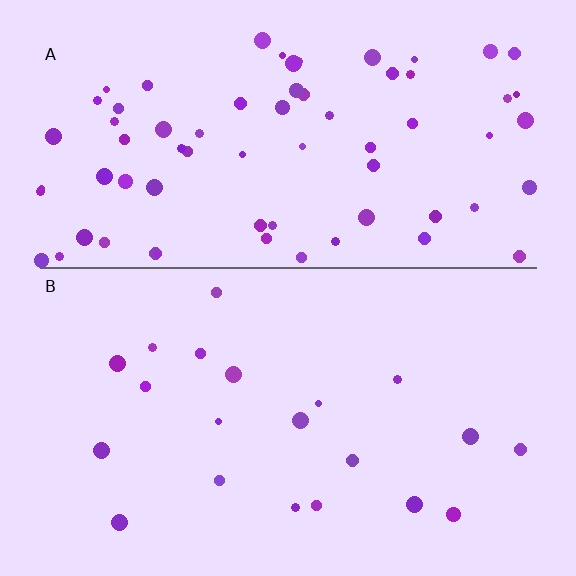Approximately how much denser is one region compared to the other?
Approximately 3.4× — region A over region B.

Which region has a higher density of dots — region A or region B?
A (the top).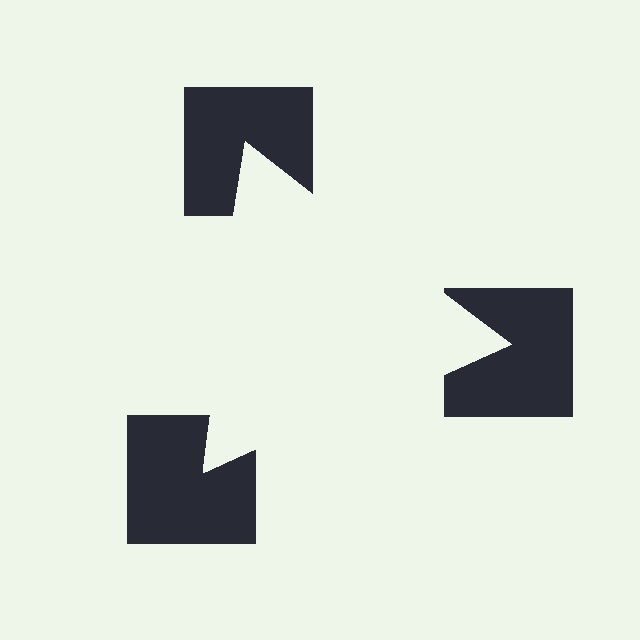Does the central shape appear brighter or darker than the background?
It typically appears slightly brighter than the background, even though no actual brightness change is drawn.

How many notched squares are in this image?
There are 3 — one at each vertex of the illusory triangle.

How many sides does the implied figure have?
3 sides.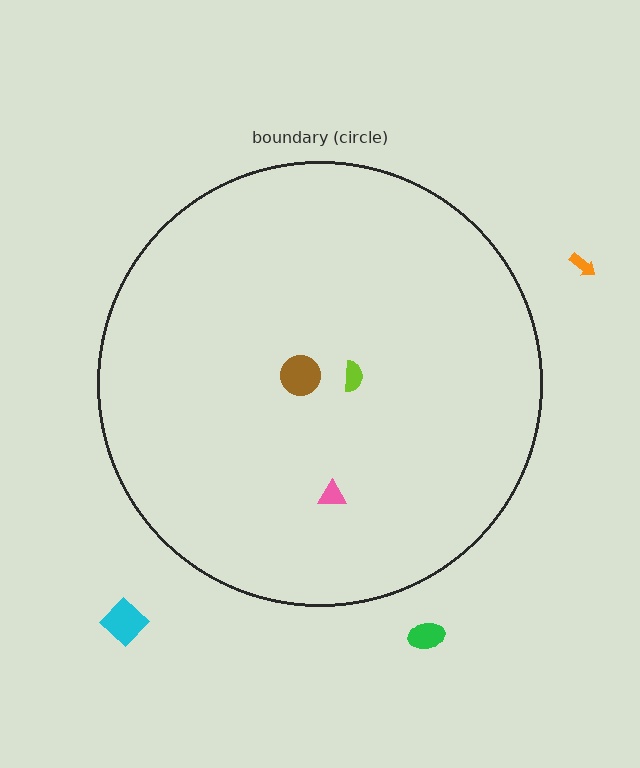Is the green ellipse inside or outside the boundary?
Outside.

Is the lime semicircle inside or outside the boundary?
Inside.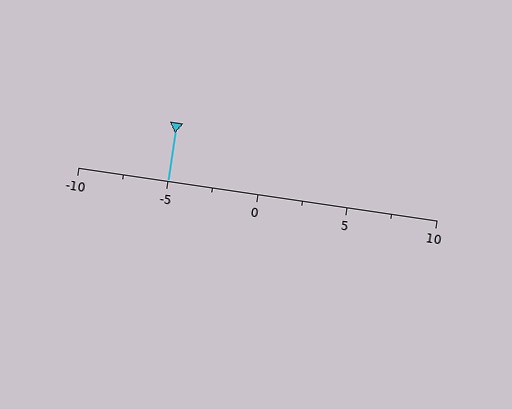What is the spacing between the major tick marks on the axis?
The major ticks are spaced 5 apart.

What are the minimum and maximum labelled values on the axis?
The axis runs from -10 to 10.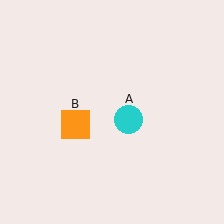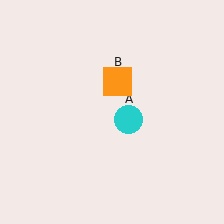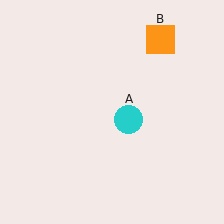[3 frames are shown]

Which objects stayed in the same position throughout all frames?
Cyan circle (object A) remained stationary.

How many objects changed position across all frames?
1 object changed position: orange square (object B).